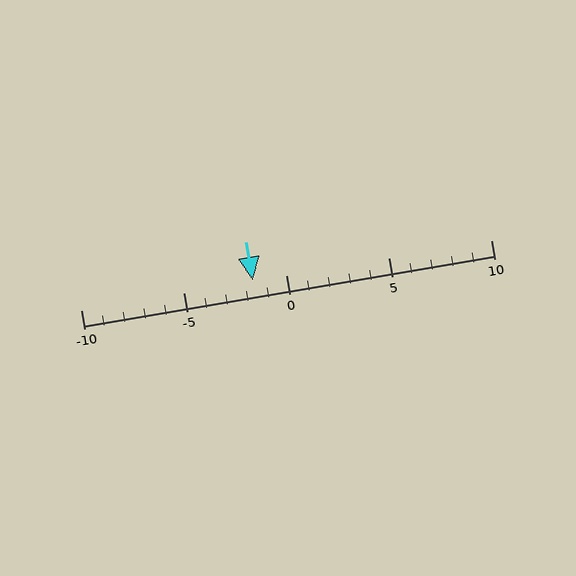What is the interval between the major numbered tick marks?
The major tick marks are spaced 5 units apart.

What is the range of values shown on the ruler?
The ruler shows values from -10 to 10.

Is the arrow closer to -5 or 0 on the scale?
The arrow is closer to 0.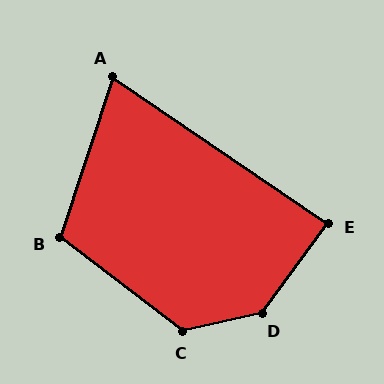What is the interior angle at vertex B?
Approximately 109 degrees (obtuse).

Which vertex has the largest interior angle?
D, at approximately 139 degrees.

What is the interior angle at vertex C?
Approximately 129 degrees (obtuse).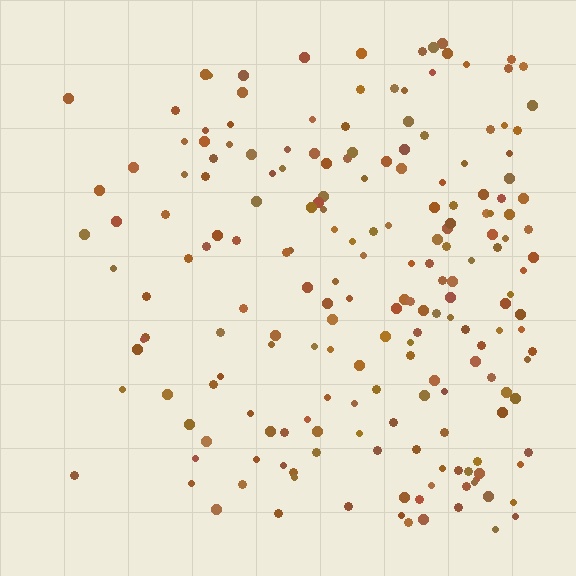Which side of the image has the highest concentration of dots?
The right.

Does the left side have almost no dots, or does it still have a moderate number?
Still a moderate number, just noticeably fewer than the right.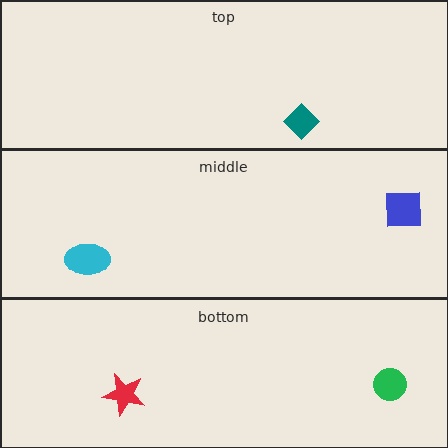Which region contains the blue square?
The middle region.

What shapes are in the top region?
The teal diamond.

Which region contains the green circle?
The bottom region.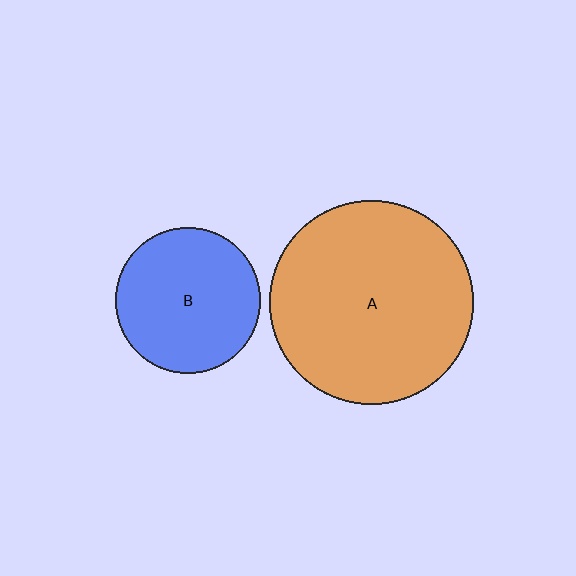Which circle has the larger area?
Circle A (orange).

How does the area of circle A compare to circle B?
Approximately 2.0 times.